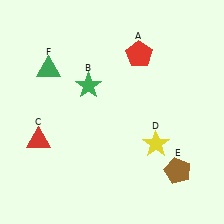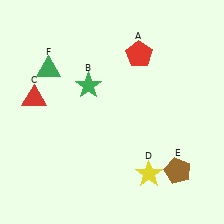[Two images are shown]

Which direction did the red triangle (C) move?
The red triangle (C) moved up.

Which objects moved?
The objects that moved are: the red triangle (C), the yellow star (D).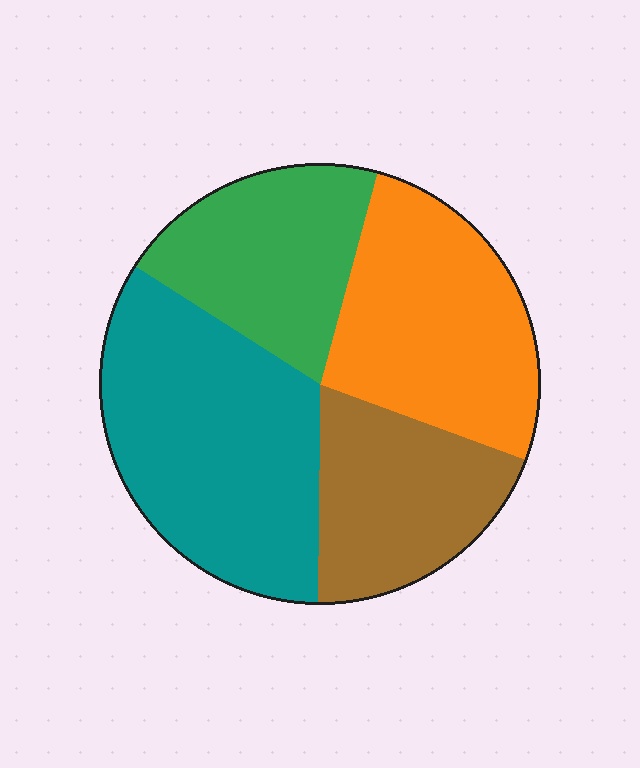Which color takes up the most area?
Teal, at roughly 35%.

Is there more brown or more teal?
Teal.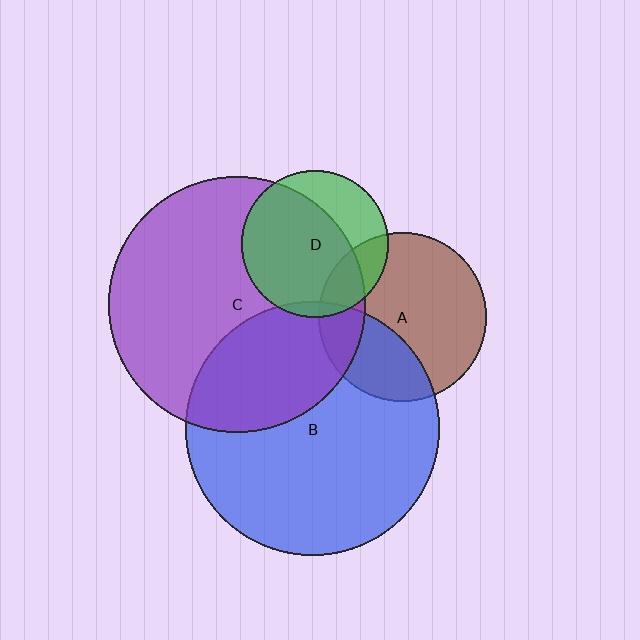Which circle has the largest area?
Circle C (purple).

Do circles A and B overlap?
Yes.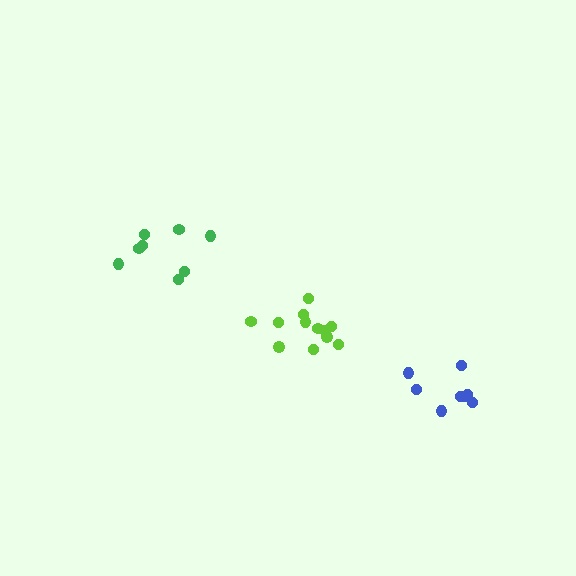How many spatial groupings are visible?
There are 3 spatial groupings.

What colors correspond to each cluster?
The clusters are colored: green, lime, blue.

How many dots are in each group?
Group 1: 8 dots, Group 2: 12 dots, Group 3: 8 dots (28 total).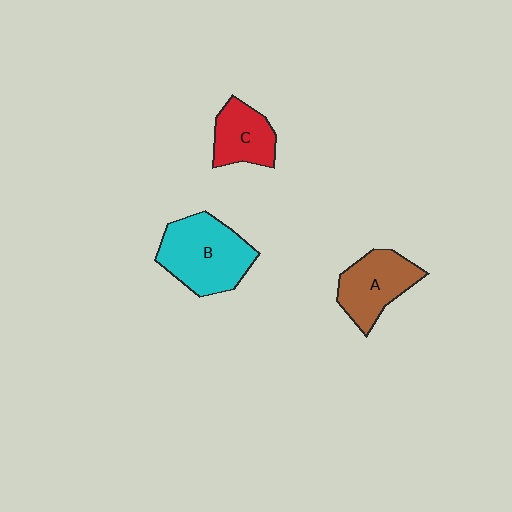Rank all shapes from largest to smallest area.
From largest to smallest: B (cyan), A (brown), C (red).